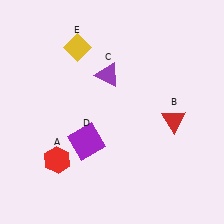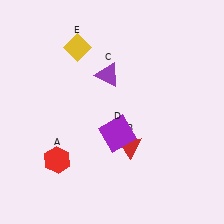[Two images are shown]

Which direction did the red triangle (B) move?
The red triangle (B) moved left.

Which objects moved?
The objects that moved are: the red triangle (B), the purple square (D).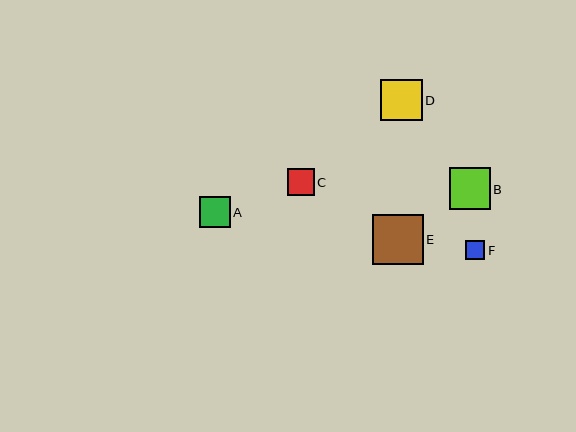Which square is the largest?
Square E is the largest with a size of approximately 51 pixels.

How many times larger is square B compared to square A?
Square B is approximately 1.4 times the size of square A.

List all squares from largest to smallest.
From largest to smallest: E, B, D, A, C, F.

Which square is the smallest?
Square F is the smallest with a size of approximately 19 pixels.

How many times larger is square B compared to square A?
Square B is approximately 1.4 times the size of square A.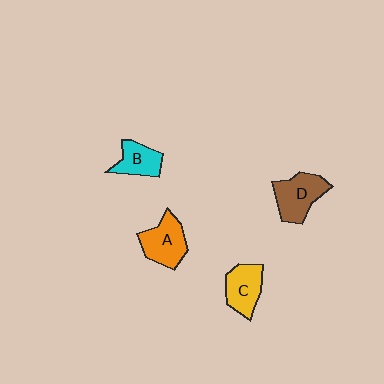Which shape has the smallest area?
Shape B (cyan).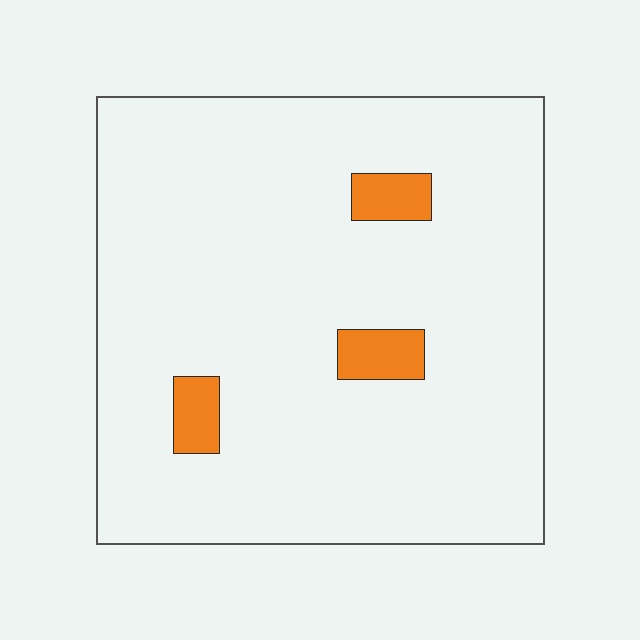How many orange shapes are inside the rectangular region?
3.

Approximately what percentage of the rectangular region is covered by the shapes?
Approximately 5%.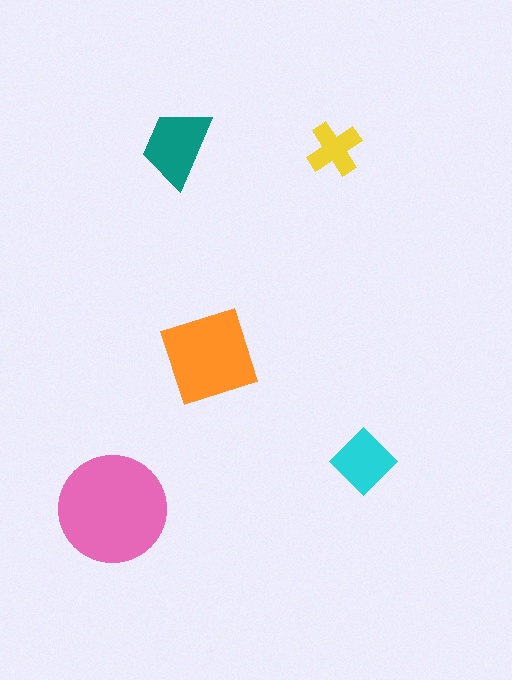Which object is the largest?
The pink circle.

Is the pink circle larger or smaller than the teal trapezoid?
Larger.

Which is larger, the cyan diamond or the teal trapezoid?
The teal trapezoid.